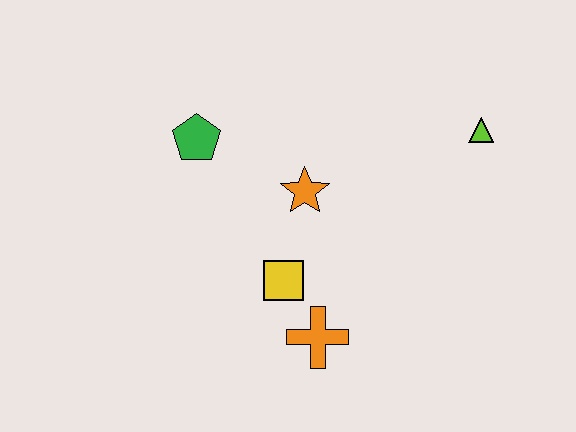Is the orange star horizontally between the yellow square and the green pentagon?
No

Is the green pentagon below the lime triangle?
Yes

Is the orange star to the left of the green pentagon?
No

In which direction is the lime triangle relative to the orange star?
The lime triangle is to the right of the orange star.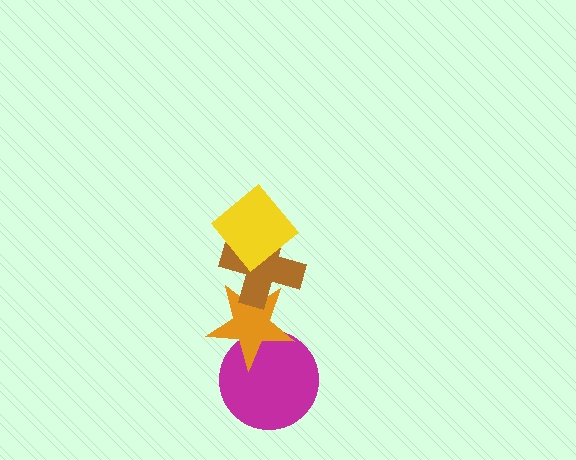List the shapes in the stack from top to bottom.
From top to bottom: the yellow diamond, the brown cross, the orange star, the magenta circle.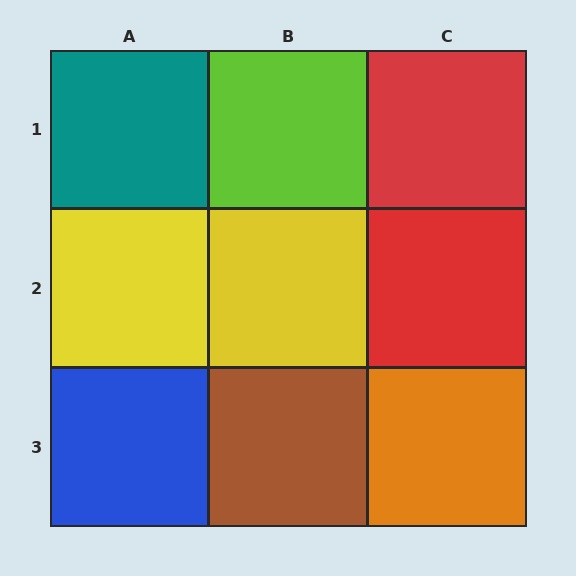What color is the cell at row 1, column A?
Teal.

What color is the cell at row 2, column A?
Yellow.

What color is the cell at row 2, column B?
Yellow.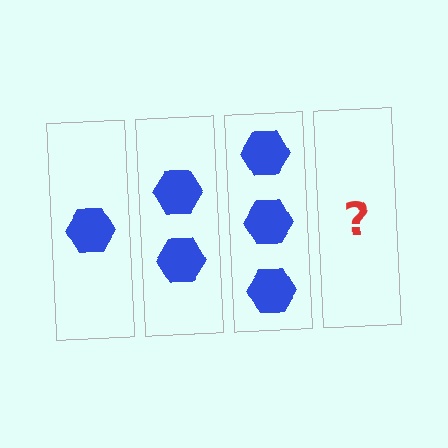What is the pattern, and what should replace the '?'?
The pattern is that each step adds one more hexagon. The '?' should be 4 hexagons.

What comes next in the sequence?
The next element should be 4 hexagons.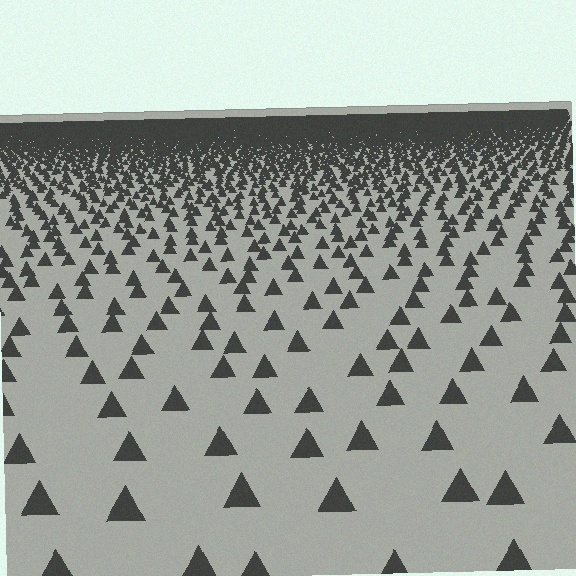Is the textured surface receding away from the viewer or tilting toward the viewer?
The surface is receding away from the viewer. Texture elements get smaller and denser toward the top.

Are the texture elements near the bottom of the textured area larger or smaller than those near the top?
Larger. Near the bottom, elements are closer to the viewer and appear at a bigger on-screen size.